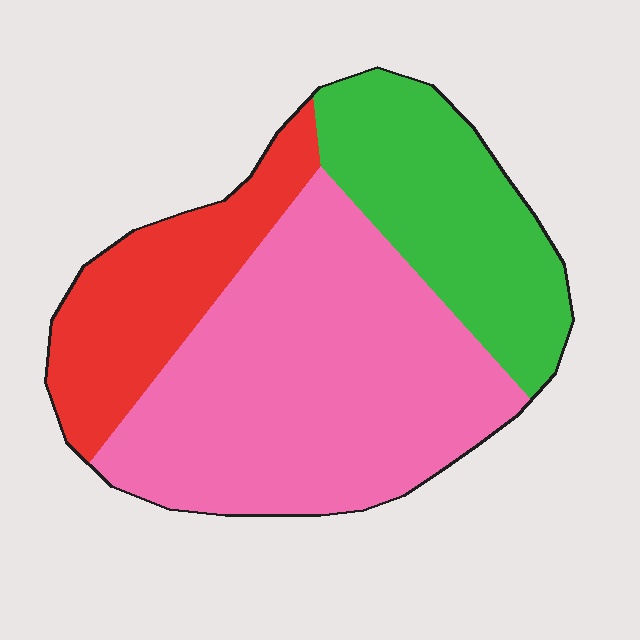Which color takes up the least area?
Red, at roughly 20%.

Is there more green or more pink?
Pink.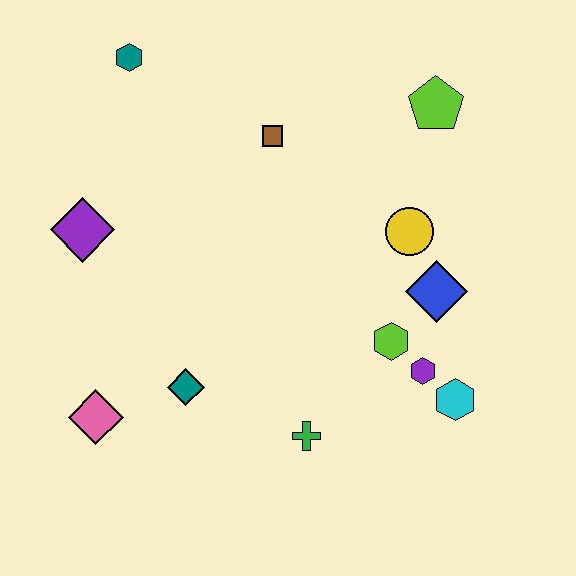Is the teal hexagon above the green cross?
Yes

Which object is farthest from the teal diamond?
The lime pentagon is farthest from the teal diamond.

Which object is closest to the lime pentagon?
The yellow circle is closest to the lime pentagon.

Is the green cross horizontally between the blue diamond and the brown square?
Yes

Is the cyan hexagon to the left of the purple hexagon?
No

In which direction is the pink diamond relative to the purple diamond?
The pink diamond is below the purple diamond.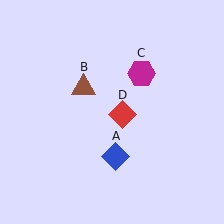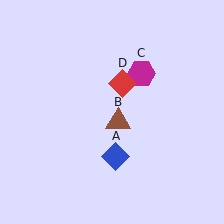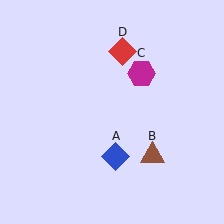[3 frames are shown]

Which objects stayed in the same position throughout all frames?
Blue diamond (object A) and magenta hexagon (object C) remained stationary.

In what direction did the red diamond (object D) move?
The red diamond (object D) moved up.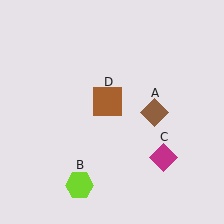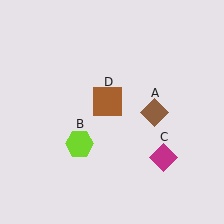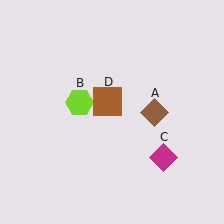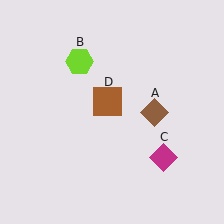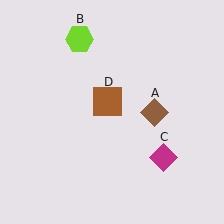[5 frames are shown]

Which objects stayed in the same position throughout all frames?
Brown diamond (object A) and magenta diamond (object C) and brown square (object D) remained stationary.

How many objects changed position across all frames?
1 object changed position: lime hexagon (object B).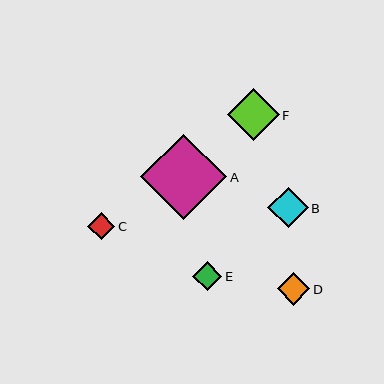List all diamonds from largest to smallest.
From largest to smallest: A, F, B, D, E, C.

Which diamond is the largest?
Diamond A is the largest with a size of approximately 86 pixels.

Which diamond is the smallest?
Diamond C is the smallest with a size of approximately 27 pixels.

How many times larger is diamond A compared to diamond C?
Diamond A is approximately 3.1 times the size of diamond C.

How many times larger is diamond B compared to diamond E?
Diamond B is approximately 1.4 times the size of diamond E.